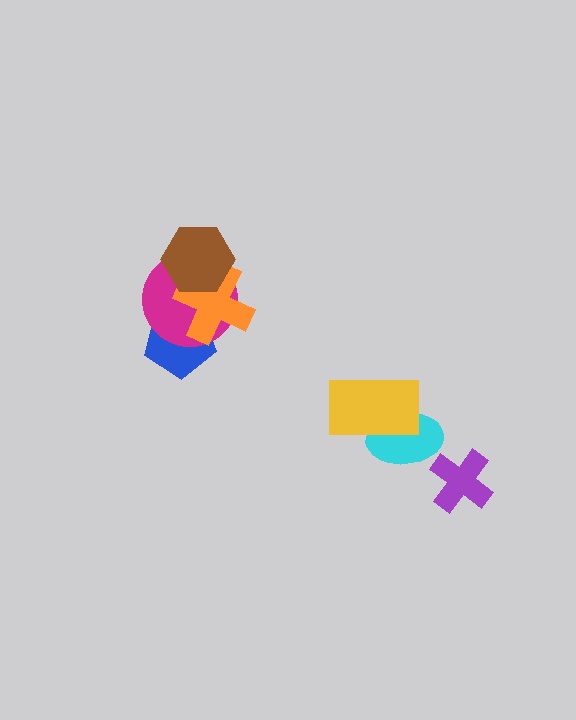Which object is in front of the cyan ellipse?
The yellow rectangle is in front of the cyan ellipse.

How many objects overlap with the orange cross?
3 objects overlap with the orange cross.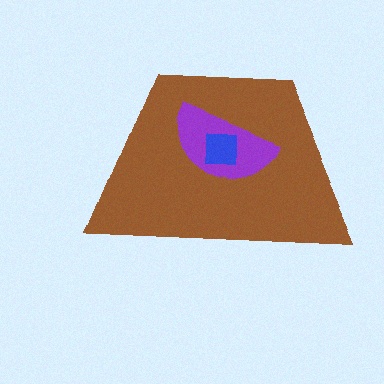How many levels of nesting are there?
3.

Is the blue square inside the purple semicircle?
Yes.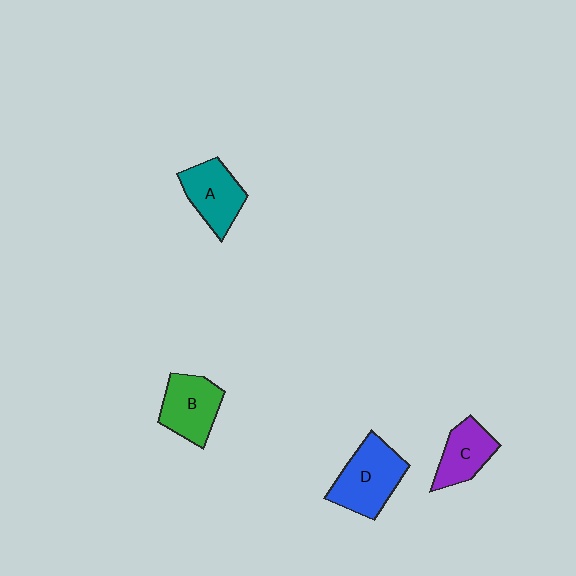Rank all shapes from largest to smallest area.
From largest to smallest: D (blue), B (green), A (teal), C (purple).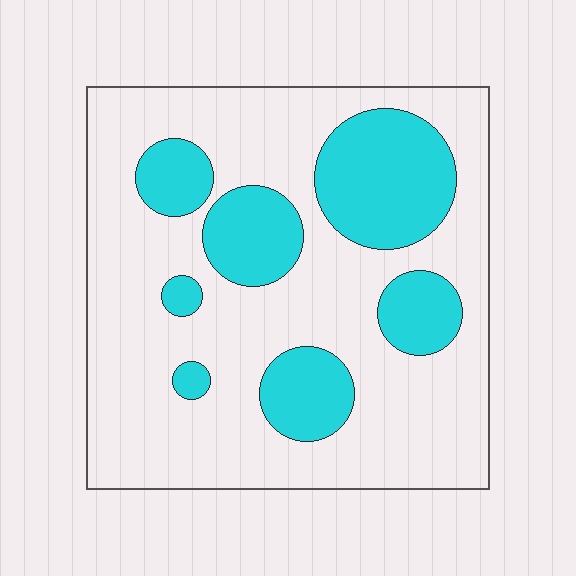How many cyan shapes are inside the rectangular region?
7.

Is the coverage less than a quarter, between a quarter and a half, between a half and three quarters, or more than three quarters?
Between a quarter and a half.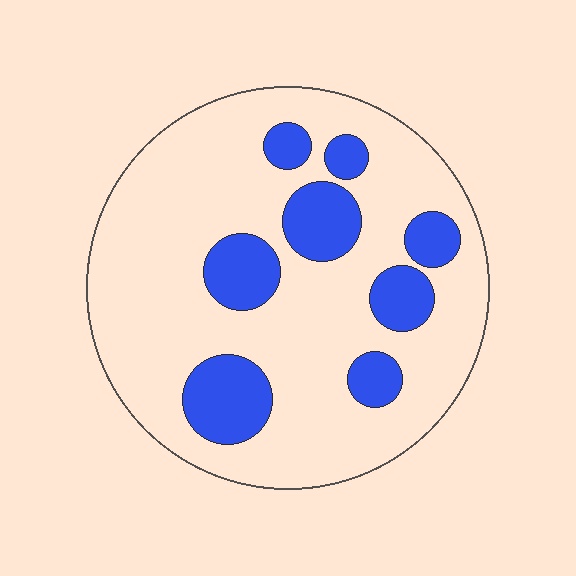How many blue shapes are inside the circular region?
8.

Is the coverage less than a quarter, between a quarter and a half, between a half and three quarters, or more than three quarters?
Less than a quarter.